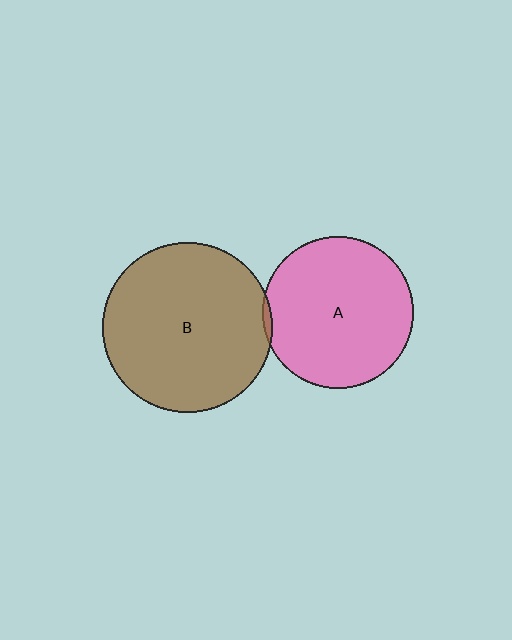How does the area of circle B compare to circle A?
Approximately 1.3 times.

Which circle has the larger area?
Circle B (brown).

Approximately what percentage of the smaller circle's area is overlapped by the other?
Approximately 5%.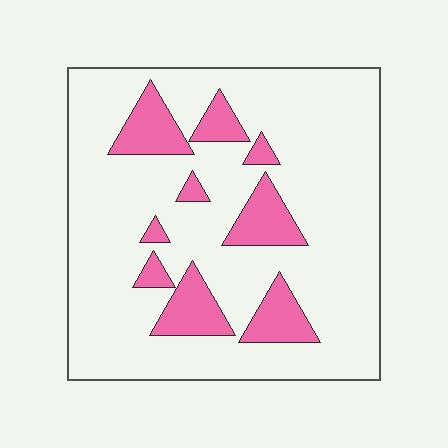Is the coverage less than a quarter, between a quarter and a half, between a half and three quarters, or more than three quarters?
Less than a quarter.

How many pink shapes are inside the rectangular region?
9.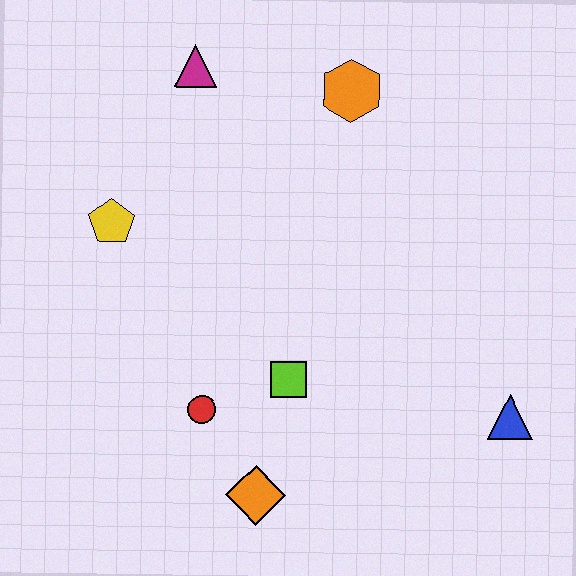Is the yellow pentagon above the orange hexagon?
No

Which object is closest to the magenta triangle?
The orange hexagon is closest to the magenta triangle.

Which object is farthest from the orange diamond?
The magenta triangle is farthest from the orange diamond.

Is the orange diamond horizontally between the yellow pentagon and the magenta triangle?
No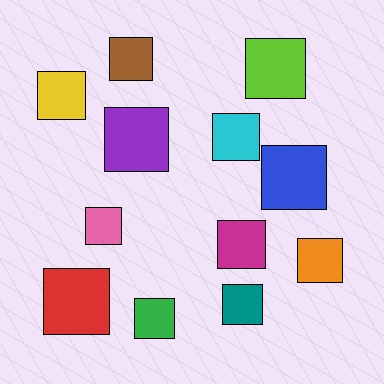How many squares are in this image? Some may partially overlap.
There are 12 squares.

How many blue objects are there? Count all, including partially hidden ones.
There is 1 blue object.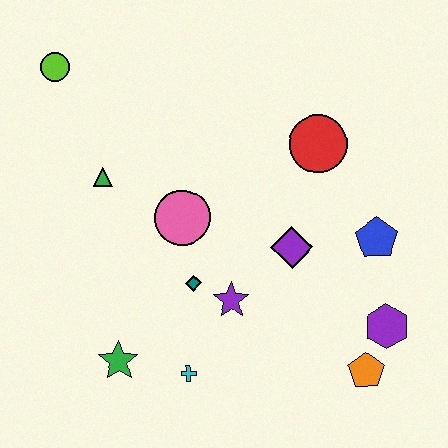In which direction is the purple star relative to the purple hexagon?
The purple star is to the left of the purple hexagon.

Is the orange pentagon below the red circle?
Yes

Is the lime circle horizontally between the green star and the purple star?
No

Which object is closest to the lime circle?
The green triangle is closest to the lime circle.